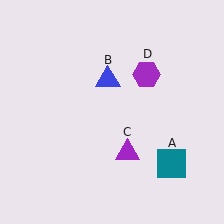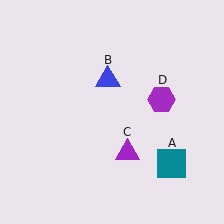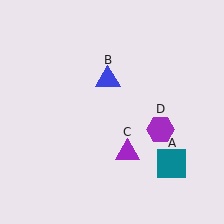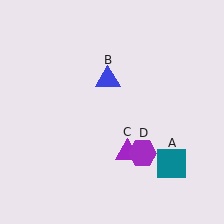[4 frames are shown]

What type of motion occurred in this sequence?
The purple hexagon (object D) rotated clockwise around the center of the scene.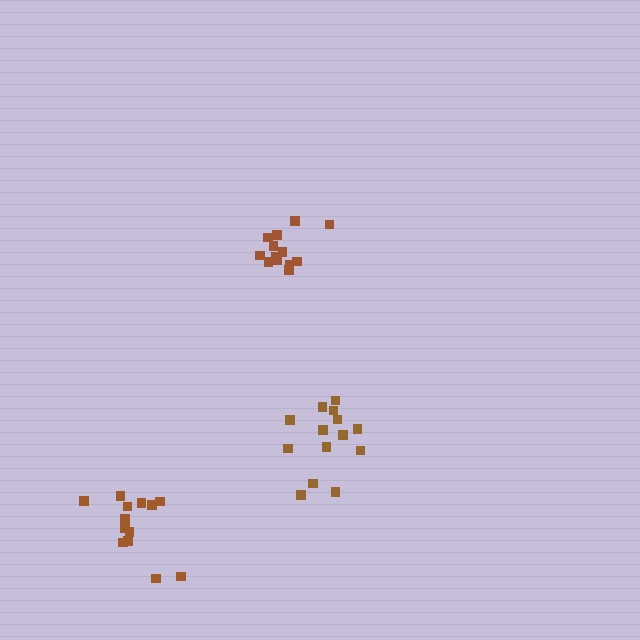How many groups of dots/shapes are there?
There are 3 groups.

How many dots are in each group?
Group 1: 14 dots, Group 2: 13 dots, Group 3: 13 dots (40 total).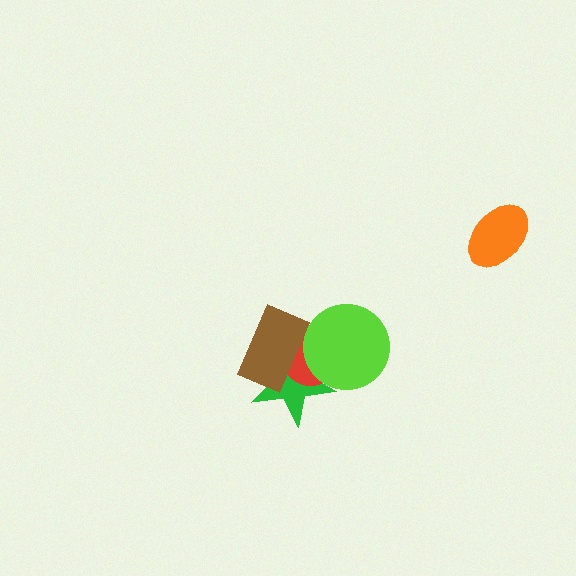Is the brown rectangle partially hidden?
No, no other shape covers it.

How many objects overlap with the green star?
3 objects overlap with the green star.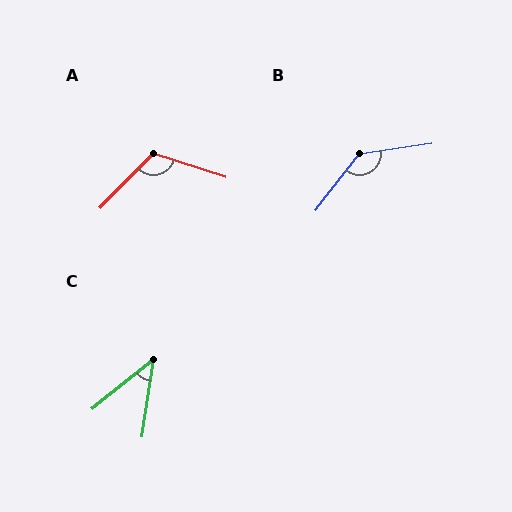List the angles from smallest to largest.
C (43°), A (117°), B (136°).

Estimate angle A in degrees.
Approximately 117 degrees.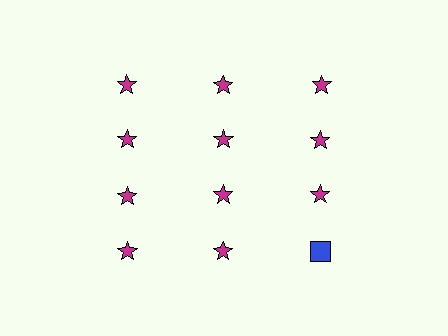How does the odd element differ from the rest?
It differs in both color (blue instead of magenta) and shape (square instead of star).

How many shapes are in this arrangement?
There are 12 shapes arranged in a grid pattern.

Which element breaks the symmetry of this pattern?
The blue square in the fourth row, center column breaks the symmetry. All other shapes are magenta stars.